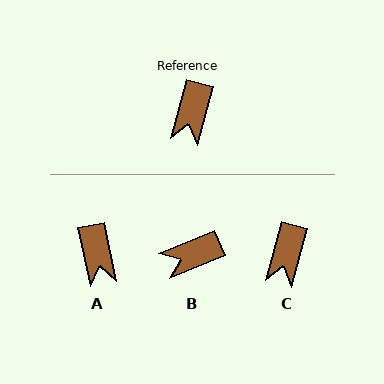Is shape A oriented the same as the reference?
No, it is off by about 27 degrees.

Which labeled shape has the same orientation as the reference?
C.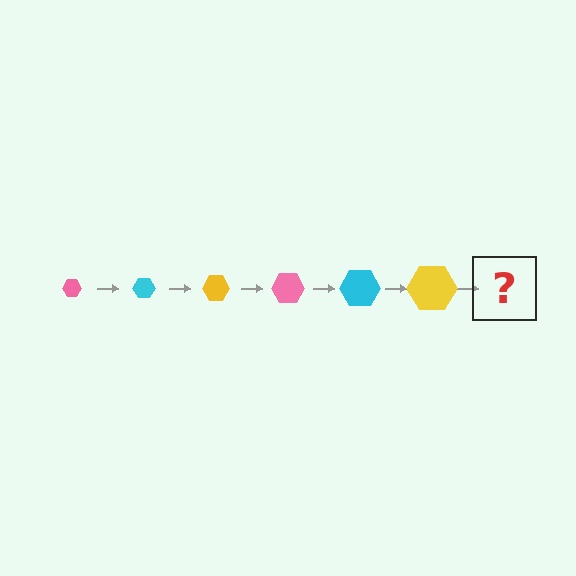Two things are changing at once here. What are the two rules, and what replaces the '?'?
The two rules are that the hexagon grows larger each step and the color cycles through pink, cyan, and yellow. The '?' should be a pink hexagon, larger than the previous one.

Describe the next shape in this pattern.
It should be a pink hexagon, larger than the previous one.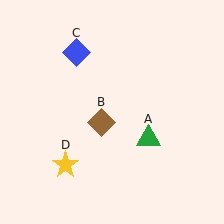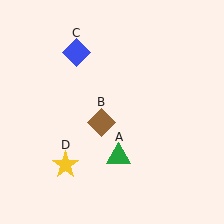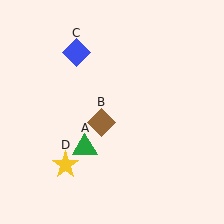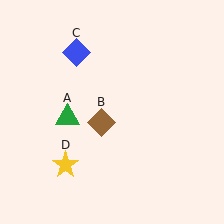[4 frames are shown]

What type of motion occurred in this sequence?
The green triangle (object A) rotated clockwise around the center of the scene.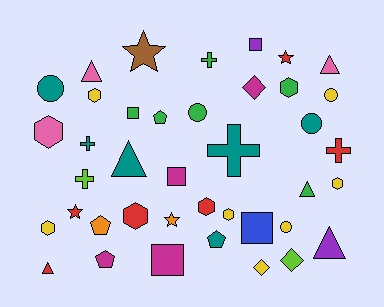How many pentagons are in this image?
There are 4 pentagons.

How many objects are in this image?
There are 40 objects.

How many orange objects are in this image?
There are 2 orange objects.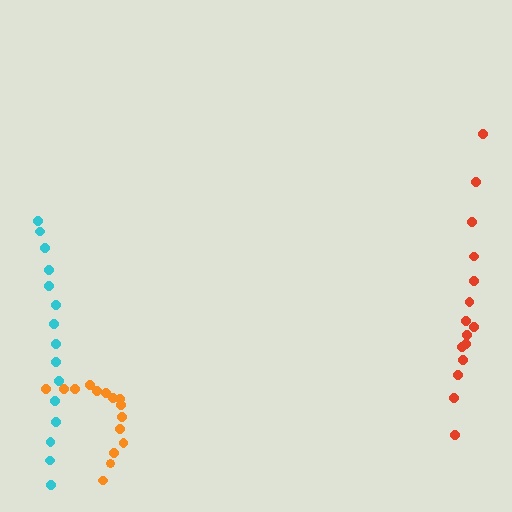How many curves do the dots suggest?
There are 3 distinct paths.